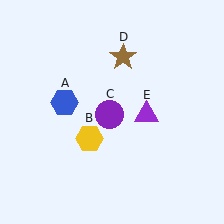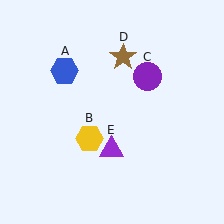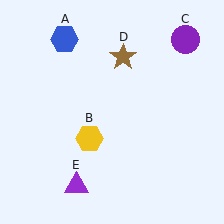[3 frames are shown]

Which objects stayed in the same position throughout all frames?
Yellow hexagon (object B) and brown star (object D) remained stationary.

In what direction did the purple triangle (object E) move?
The purple triangle (object E) moved down and to the left.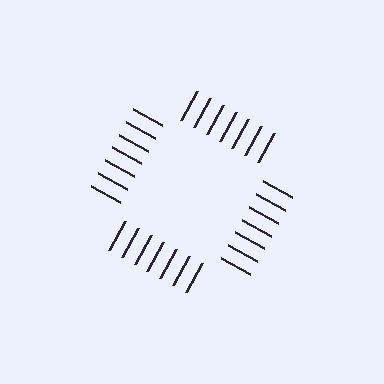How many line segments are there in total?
28 — 7 along each of the 4 edges.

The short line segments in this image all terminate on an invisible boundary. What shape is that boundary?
An illusory square — the line segments terminate on its edges but no continuous stroke is drawn.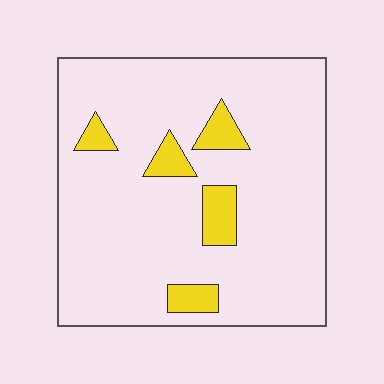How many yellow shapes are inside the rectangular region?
5.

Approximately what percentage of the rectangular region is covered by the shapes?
Approximately 10%.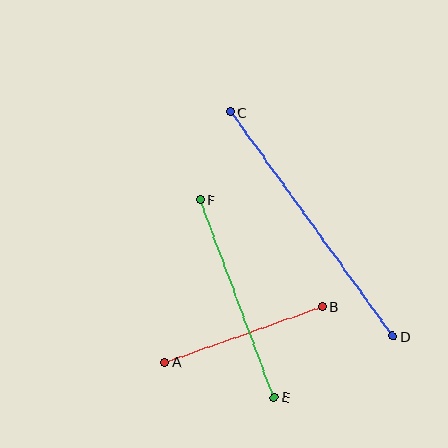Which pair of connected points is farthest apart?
Points C and D are farthest apart.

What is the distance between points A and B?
The distance is approximately 167 pixels.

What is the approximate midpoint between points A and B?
The midpoint is at approximately (243, 334) pixels.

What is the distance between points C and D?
The distance is approximately 276 pixels.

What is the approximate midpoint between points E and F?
The midpoint is at approximately (237, 299) pixels.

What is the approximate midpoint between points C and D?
The midpoint is at approximately (312, 224) pixels.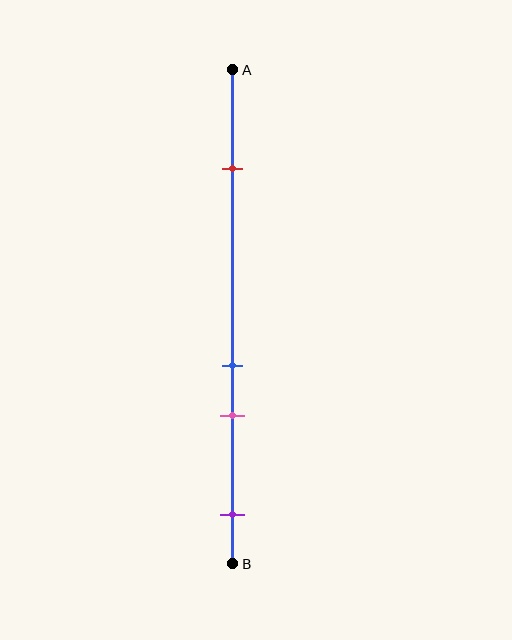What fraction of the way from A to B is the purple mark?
The purple mark is approximately 90% (0.9) of the way from A to B.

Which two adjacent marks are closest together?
The blue and pink marks are the closest adjacent pair.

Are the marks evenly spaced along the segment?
No, the marks are not evenly spaced.